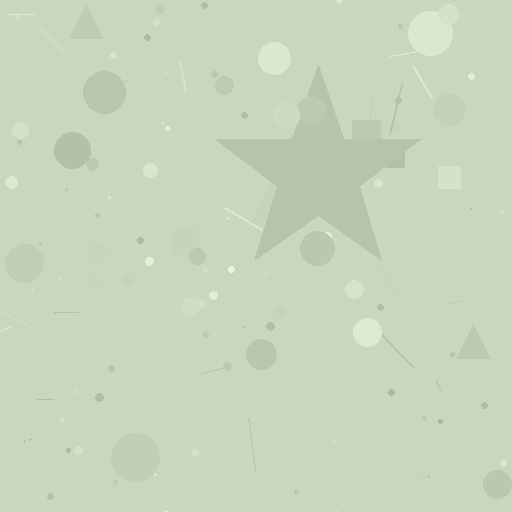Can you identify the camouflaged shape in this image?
The camouflaged shape is a star.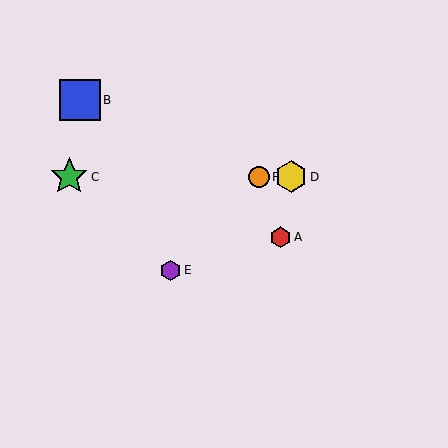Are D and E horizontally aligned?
No, D is at y≈177 and E is at y≈270.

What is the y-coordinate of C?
Object C is at y≈177.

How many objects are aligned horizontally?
3 objects (C, D, F) are aligned horizontally.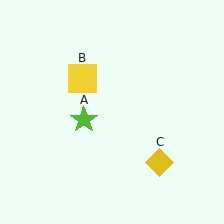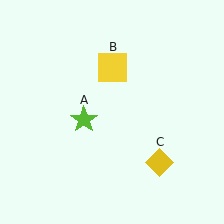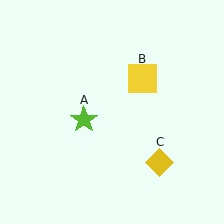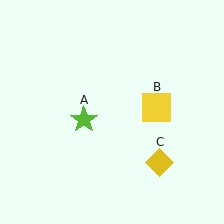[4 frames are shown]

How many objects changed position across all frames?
1 object changed position: yellow square (object B).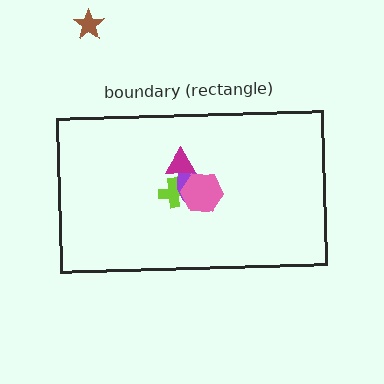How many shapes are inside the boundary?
4 inside, 1 outside.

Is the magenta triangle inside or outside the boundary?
Inside.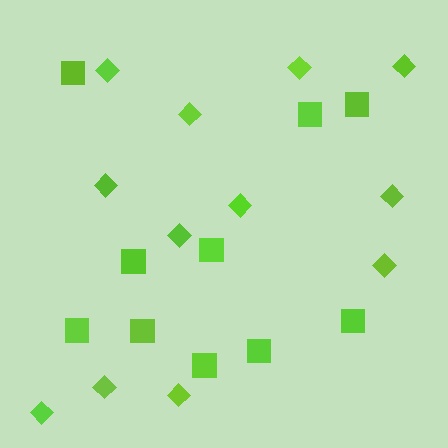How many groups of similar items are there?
There are 2 groups: one group of squares (10) and one group of diamonds (12).